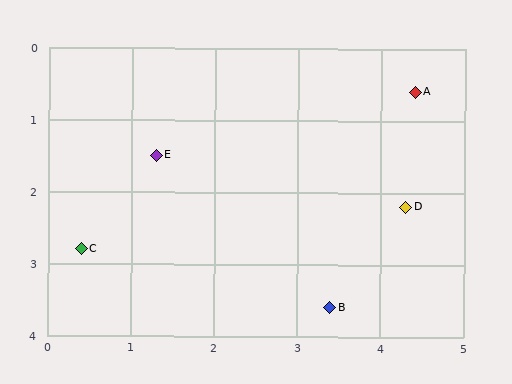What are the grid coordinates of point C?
Point C is at approximately (0.4, 2.8).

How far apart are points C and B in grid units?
Points C and B are about 3.1 grid units apart.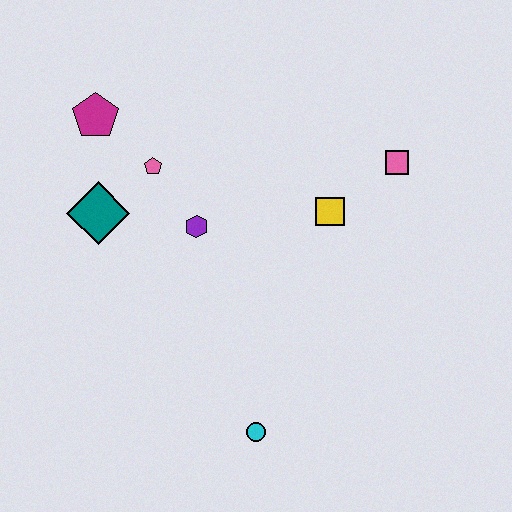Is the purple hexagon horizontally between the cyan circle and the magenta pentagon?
Yes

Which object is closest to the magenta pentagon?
The pink pentagon is closest to the magenta pentagon.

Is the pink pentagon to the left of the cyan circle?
Yes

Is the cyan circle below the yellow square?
Yes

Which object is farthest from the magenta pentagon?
The cyan circle is farthest from the magenta pentagon.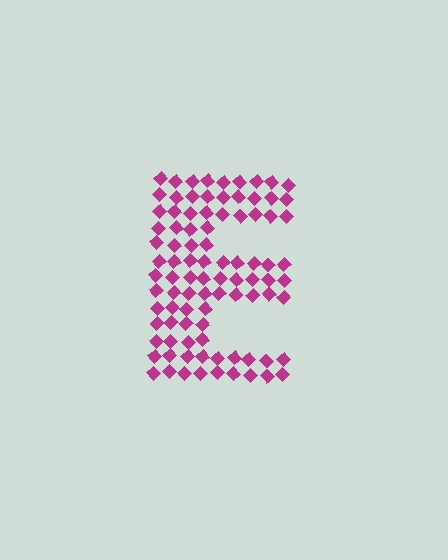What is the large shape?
The large shape is the letter E.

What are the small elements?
The small elements are diamonds.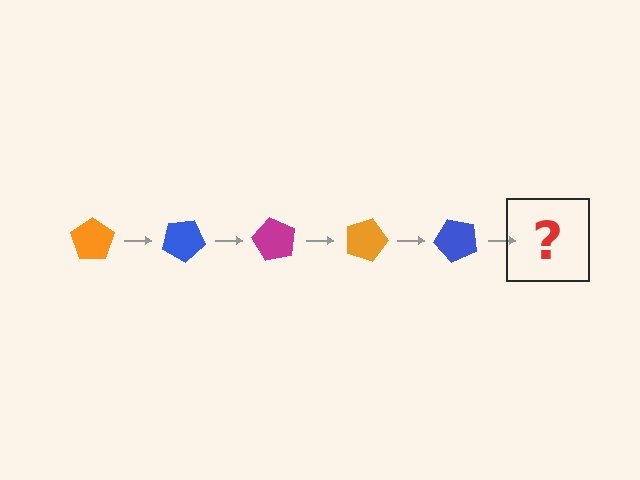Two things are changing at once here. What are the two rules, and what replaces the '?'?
The two rules are that it rotates 30 degrees each step and the color cycles through orange, blue, and magenta. The '?' should be a magenta pentagon, rotated 150 degrees from the start.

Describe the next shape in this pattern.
It should be a magenta pentagon, rotated 150 degrees from the start.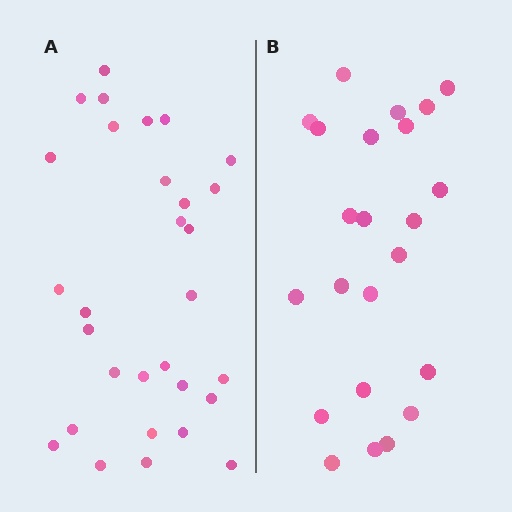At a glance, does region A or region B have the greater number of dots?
Region A (the left region) has more dots.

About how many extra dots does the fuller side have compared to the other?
Region A has roughly 8 or so more dots than region B.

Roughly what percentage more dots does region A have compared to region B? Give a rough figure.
About 30% more.